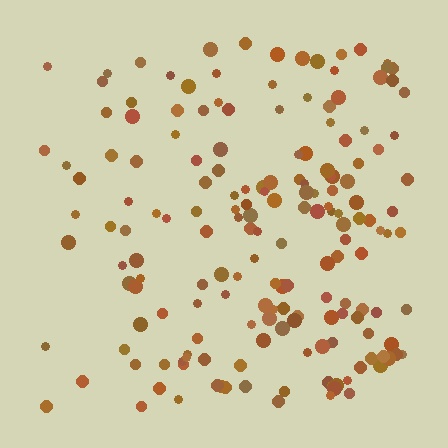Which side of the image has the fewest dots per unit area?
The left.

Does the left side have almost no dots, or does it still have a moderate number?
Still a moderate number, just noticeably fewer than the right.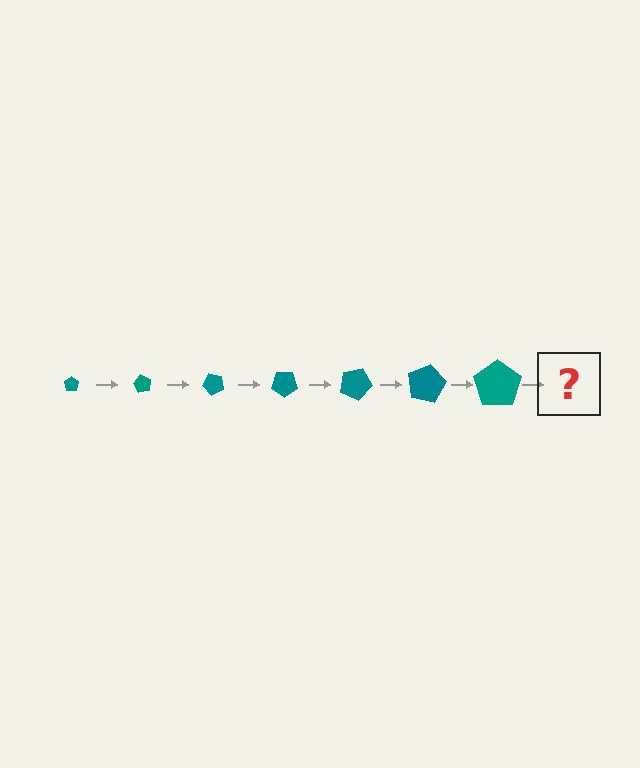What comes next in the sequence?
The next element should be a pentagon, larger than the previous one and rotated 420 degrees from the start.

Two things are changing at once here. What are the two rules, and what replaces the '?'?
The two rules are that the pentagon grows larger each step and it rotates 60 degrees each step. The '?' should be a pentagon, larger than the previous one and rotated 420 degrees from the start.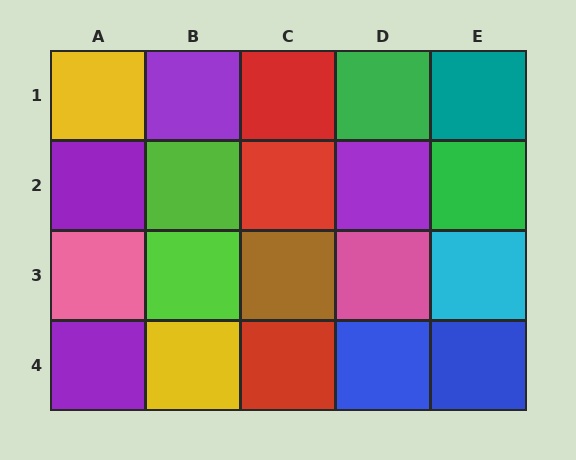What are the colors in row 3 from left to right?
Pink, lime, brown, pink, cyan.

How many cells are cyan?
1 cell is cyan.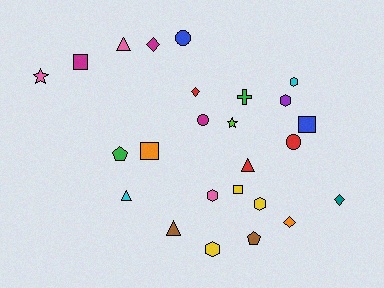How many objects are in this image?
There are 25 objects.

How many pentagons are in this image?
There are 2 pentagons.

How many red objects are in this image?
There are 3 red objects.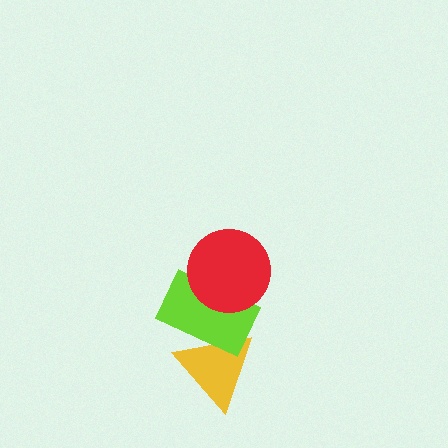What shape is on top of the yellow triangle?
The lime rectangle is on top of the yellow triangle.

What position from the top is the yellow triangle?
The yellow triangle is 3rd from the top.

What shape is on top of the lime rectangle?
The red circle is on top of the lime rectangle.